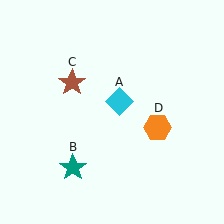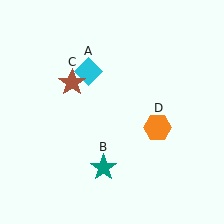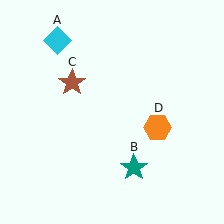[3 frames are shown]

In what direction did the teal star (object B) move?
The teal star (object B) moved right.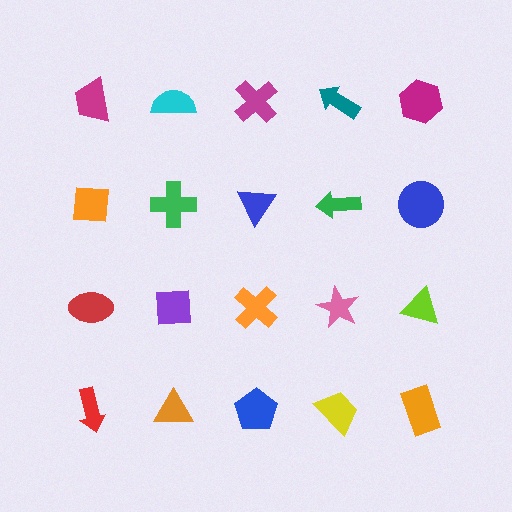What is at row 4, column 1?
A red arrow.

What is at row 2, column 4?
A green arrow.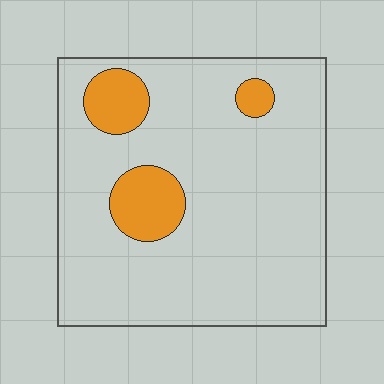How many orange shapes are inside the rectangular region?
3.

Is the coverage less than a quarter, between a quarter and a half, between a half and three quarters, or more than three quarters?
Less than a quarter.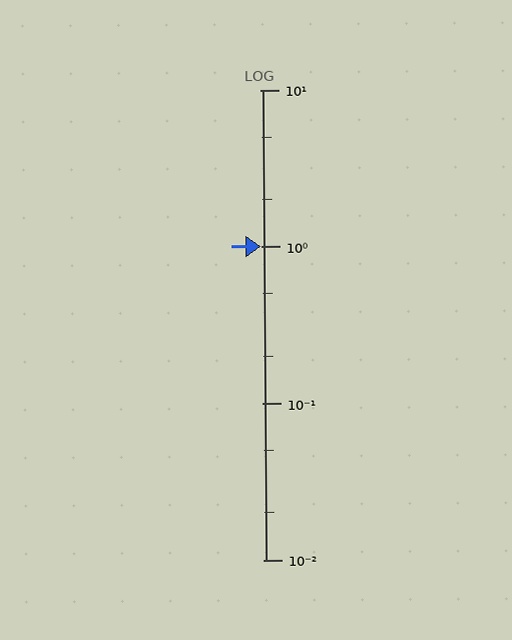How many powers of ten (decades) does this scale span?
The scale spans 3 decades, from 0.01 to 10.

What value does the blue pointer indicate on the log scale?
The pointer indicates approximately 1.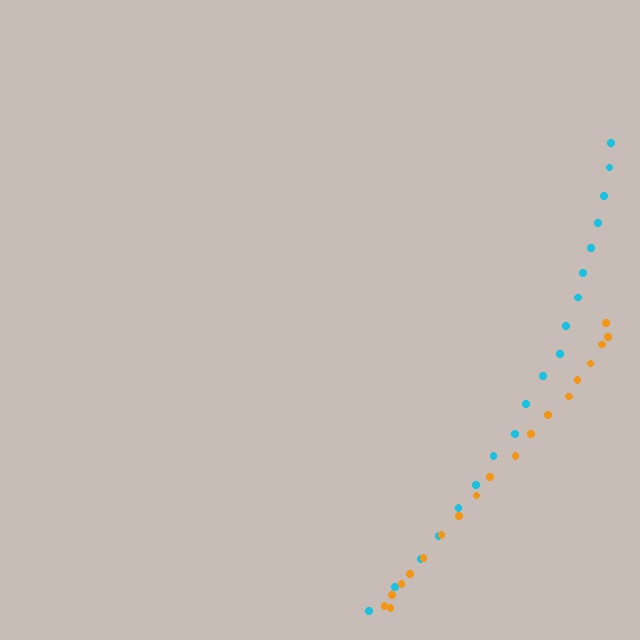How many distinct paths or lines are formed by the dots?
There are 2 distinct paths.